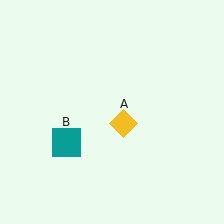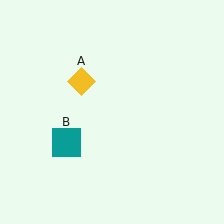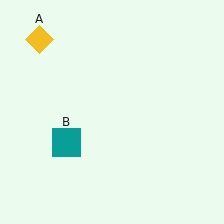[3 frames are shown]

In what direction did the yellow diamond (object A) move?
The yellow diamond (object A) moved up and to the left.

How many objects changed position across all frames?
1 object changed position: yellow diamond (object A).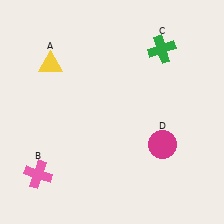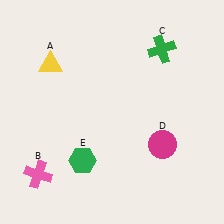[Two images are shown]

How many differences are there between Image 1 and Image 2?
There is 1 difference between the two images.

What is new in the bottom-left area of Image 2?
A green hexagon (E) was added in the bottom-left area of Image 2.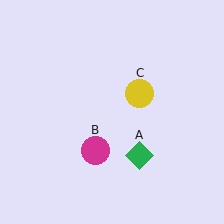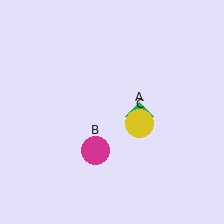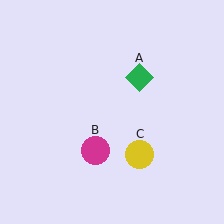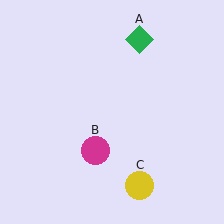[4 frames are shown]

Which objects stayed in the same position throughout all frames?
Magenta circle (object B) remained stationary.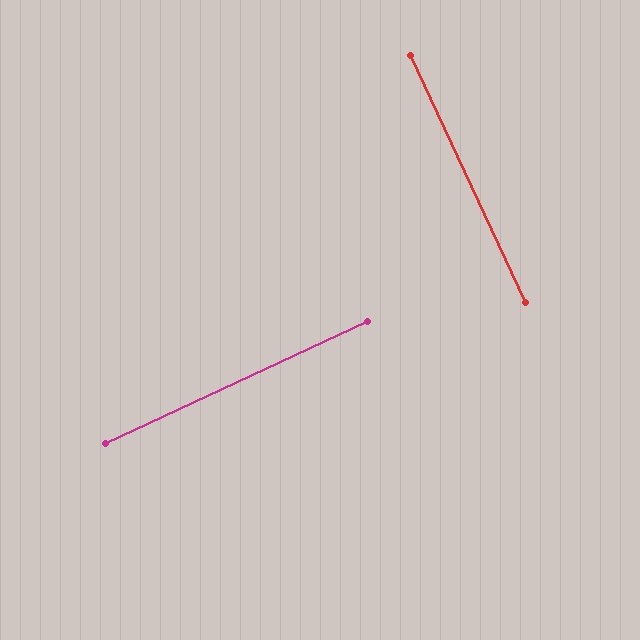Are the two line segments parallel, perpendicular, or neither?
Perpendicular — they meet at approximately 90°.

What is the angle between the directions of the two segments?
Approximately 90 degrees.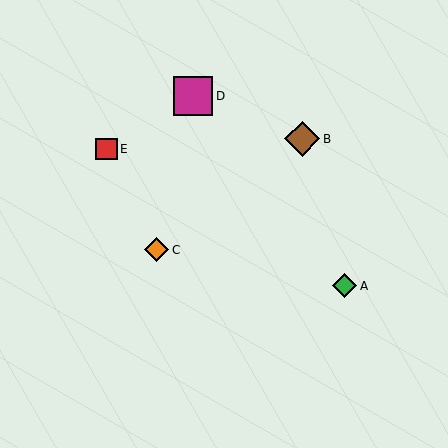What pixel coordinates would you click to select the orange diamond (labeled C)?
Click at (157, 250) to select the orange diamond C.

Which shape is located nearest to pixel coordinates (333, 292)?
The green diamond (labeled A) at (345, 286) is nearest to that location.